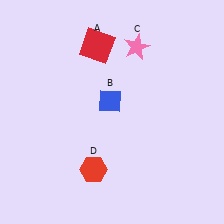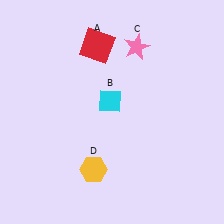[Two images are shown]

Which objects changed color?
B changed from blue to cyan. D changed from red to yellow.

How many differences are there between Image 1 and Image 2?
There are 2 differences between the two images.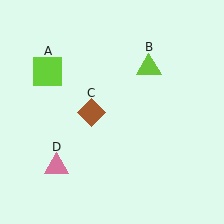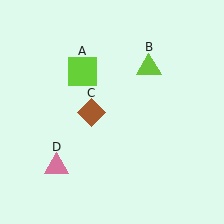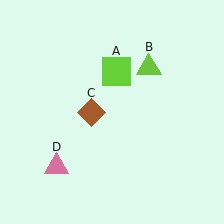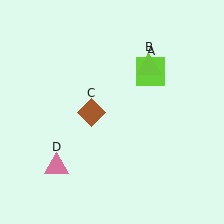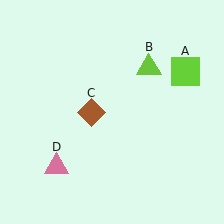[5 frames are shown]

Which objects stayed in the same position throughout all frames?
Lime triangle (object B) and brown diamond (object C) and pink triangle (object D) remained stationary.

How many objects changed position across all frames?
1 object changed position: lime square (object A).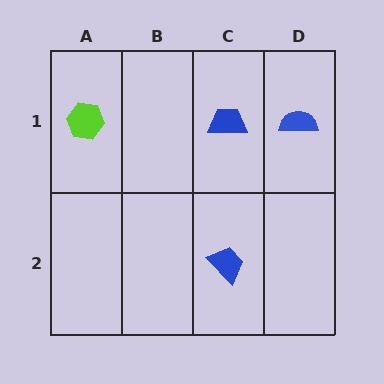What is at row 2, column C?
A blue trapezoid.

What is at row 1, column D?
A blue semicircle.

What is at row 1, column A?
A lime hexagon.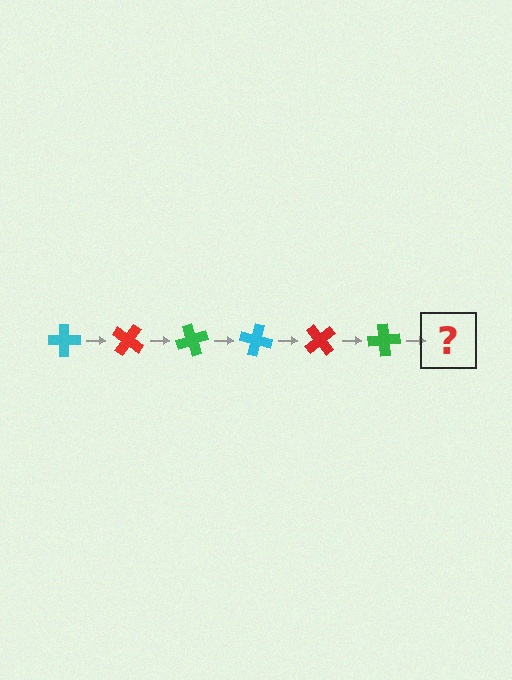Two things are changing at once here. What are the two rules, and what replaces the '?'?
The two rules are that it rotates 35 degrees each step and the color cycles through cyan, red, and green. The '?' should be a cyan cross, rotated 210 degrees from the start.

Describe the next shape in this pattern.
It should be a cyan cross, rotated 210 degrees from the start.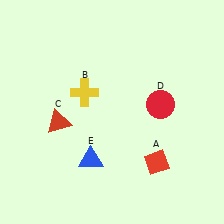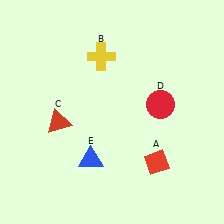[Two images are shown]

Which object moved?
The yellow cross (B) moved up.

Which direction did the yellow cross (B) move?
The yellow cross (B) moved up.